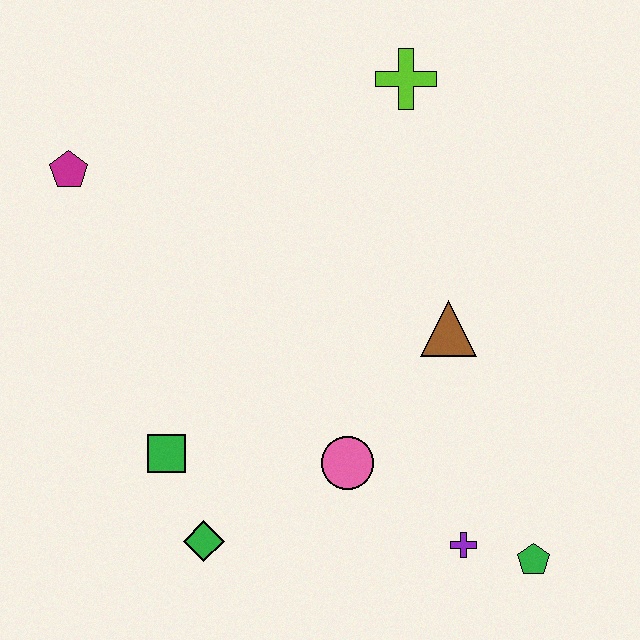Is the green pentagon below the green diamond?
Yes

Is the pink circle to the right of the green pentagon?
No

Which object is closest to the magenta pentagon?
The green square is closest to the magenta pentagon.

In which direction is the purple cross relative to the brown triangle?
The purple cross is below the brown triangle.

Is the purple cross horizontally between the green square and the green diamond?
No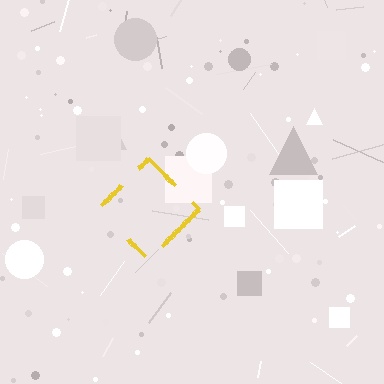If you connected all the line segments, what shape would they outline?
They would outline a diamond.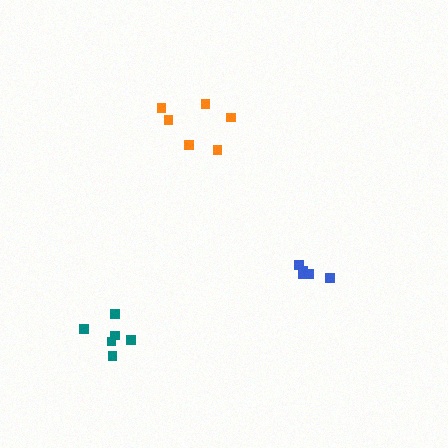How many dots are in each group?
Group 1: 6 dots, Group 2: 6 dots, Group 3: 5 dots (17 total).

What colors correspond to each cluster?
The clusters are colored: orange, teal, blue.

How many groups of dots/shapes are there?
There are 3 groups.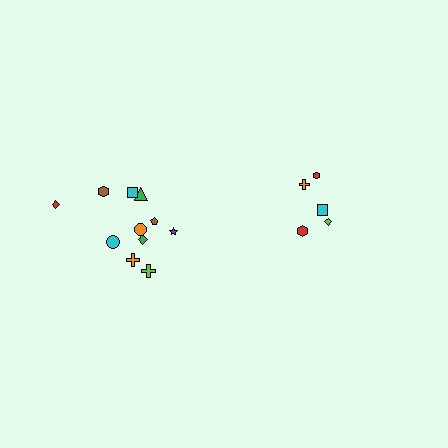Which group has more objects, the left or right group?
The left group.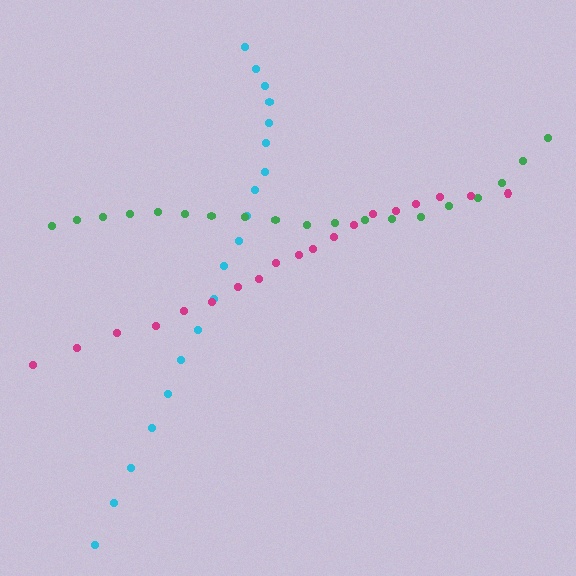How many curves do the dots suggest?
There are 3 distinct paths.